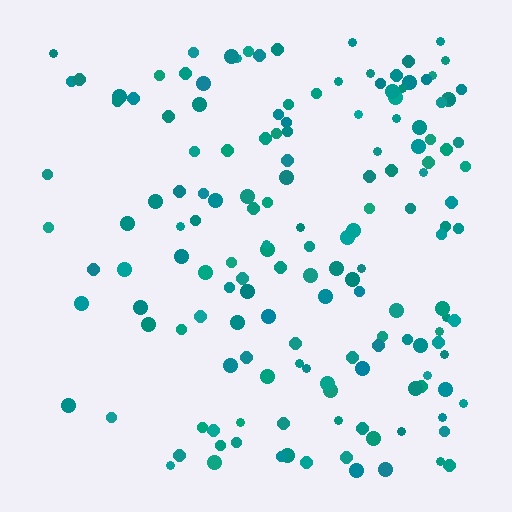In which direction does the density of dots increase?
From left to right, with the right side densest.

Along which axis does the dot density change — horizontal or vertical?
Horizontal.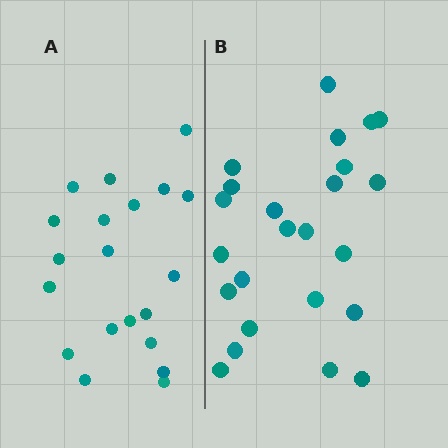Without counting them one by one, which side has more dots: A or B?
Region B (the right region) has more dots.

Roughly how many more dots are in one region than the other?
Region B has about 4 more dots than region A.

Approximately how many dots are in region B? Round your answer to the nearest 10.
About 20 dots. (The exact count is 24, which rounds to 20.)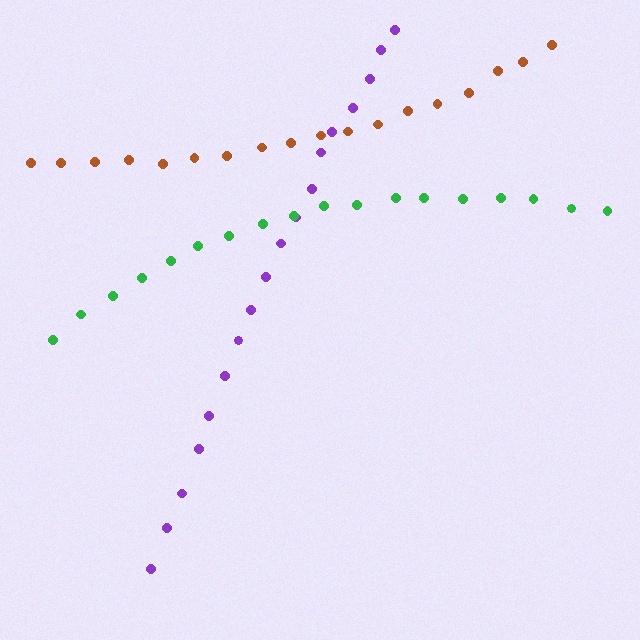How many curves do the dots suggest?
There are 3 distinct paths.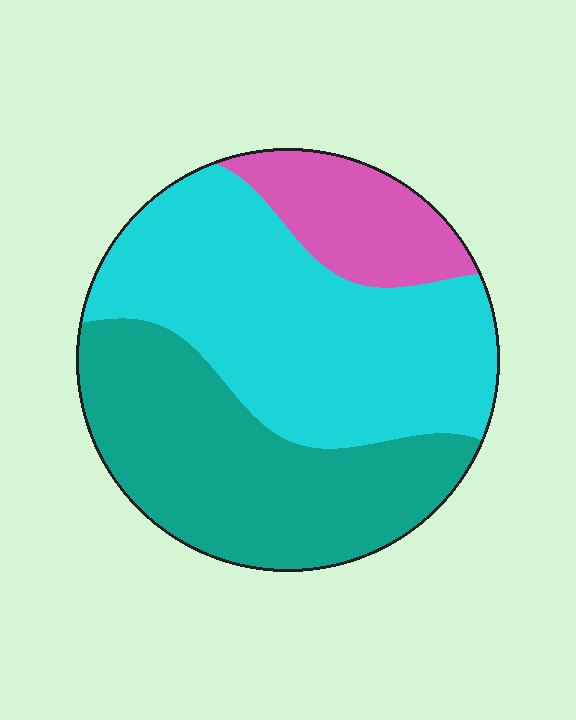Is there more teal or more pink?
Teal.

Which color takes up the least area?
Pink, at roughly 15%.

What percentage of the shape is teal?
Teal covers 38% of the shape.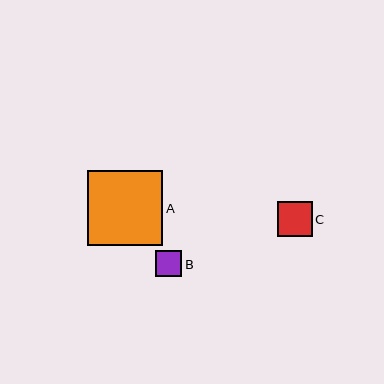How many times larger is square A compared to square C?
Square A is approximately 2.1 times the size of square C.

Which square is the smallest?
Square B is the smallest with a size of approximately 26 pixels.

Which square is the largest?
Square A is the largest with a size of approximately 75 pixels.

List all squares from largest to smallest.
From largest to smallest: A, C, B.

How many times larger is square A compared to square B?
Square A is approximately 2.9 times the size of square B.